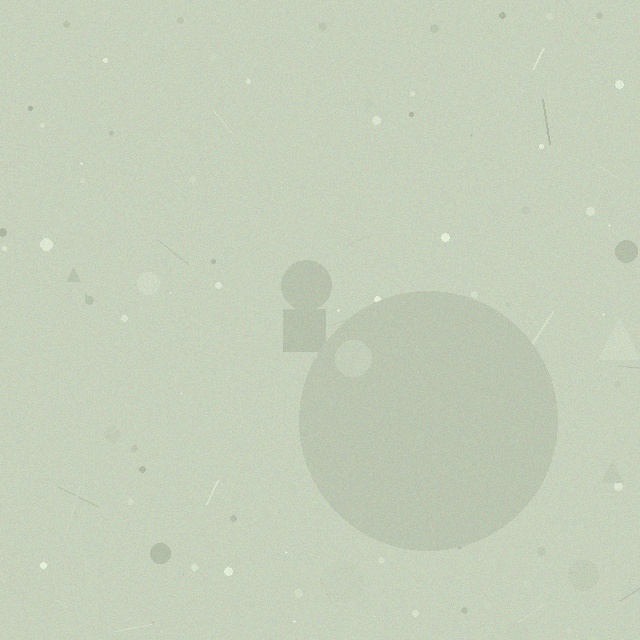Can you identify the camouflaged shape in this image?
The camouflaged shape is a circle.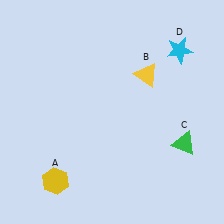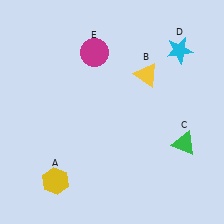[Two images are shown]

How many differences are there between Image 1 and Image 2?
There is 1 difference between the two images.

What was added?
A magenta circle (E) was added in Image 2.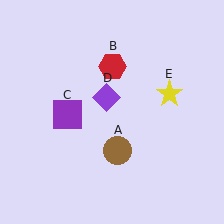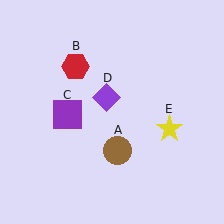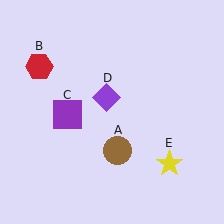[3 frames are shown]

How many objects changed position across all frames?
2 objects changed position: red hexagon (object B), yellow star (object E).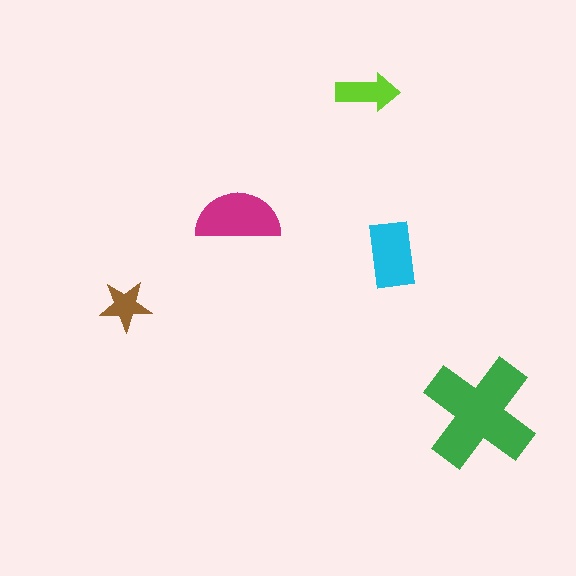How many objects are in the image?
There are 5 objects in the image.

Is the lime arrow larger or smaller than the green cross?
Smaller.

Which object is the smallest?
The brown star.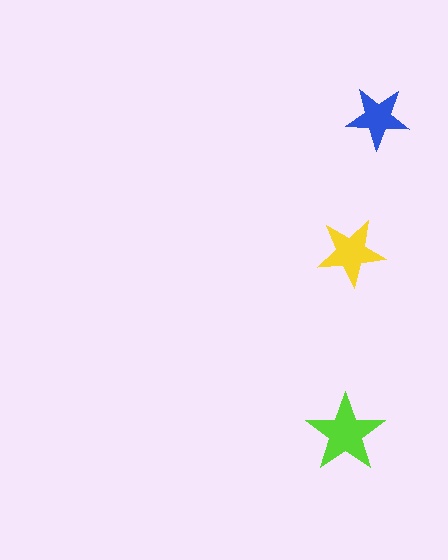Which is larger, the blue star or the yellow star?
The yellow one.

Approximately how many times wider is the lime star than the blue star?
About 1.5 times wider.